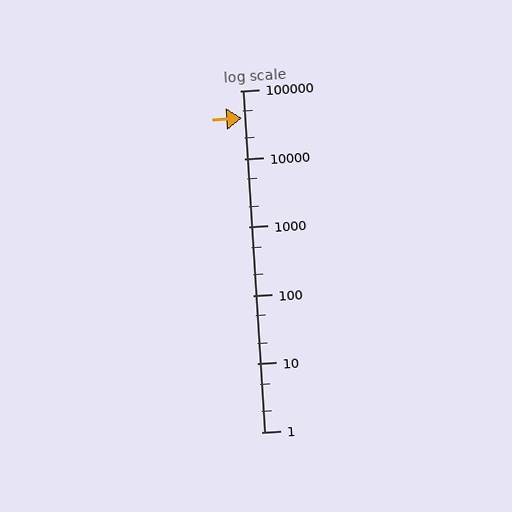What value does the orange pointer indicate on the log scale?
The pointer indicates approximately 39000.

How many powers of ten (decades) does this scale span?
The scale spans 5 decades, from 1 to 100000.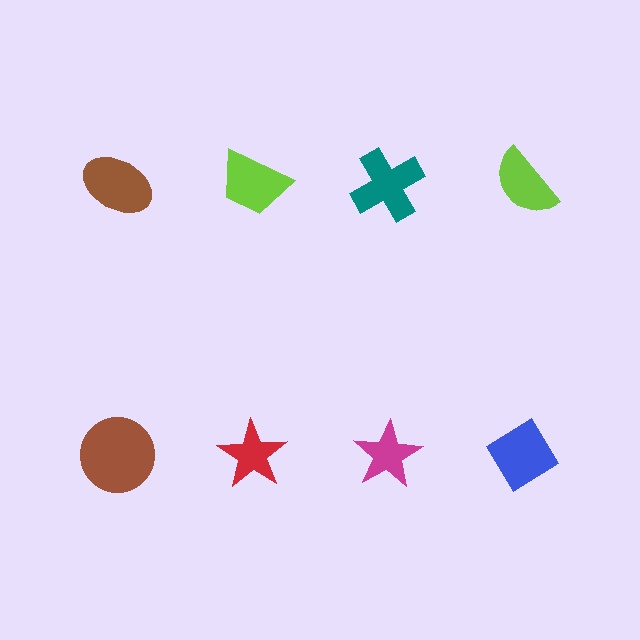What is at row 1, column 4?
A lime semicircle.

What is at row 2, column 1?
A brown circle.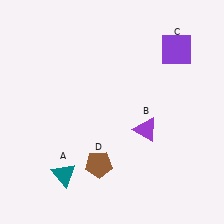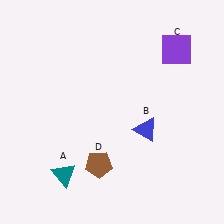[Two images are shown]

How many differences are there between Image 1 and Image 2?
There is 1 difference between the two images.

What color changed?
The triangle (B) changed from purple in Image 1 to blue in Image 2.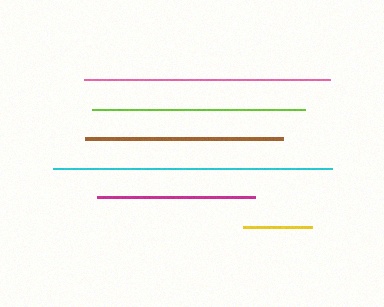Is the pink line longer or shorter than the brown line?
The pink line is longer than the brown line.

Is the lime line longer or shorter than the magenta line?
The lime line is longer than the magenta line.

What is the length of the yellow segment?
The yellow segment is approximately 69 pixels long.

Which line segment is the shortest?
The yellow line is the shortest at approximately 69 pixels.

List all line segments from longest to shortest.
From longest to shortest: cyan, pink, lime, brown, magenta, yellow.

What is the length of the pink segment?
The pink segment is approximately 246 pixels long.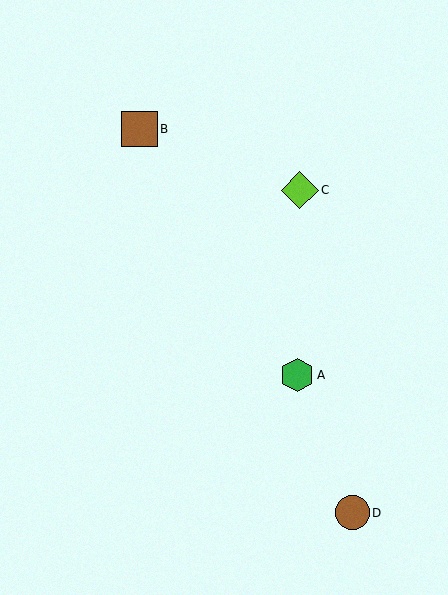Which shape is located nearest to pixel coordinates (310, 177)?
The lime diamond (labeled C) at (300, 190) is nearest to that location.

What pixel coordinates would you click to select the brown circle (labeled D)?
Click at (353, 513) to select the brown circle D.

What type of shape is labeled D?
Shape D is a brown circle.